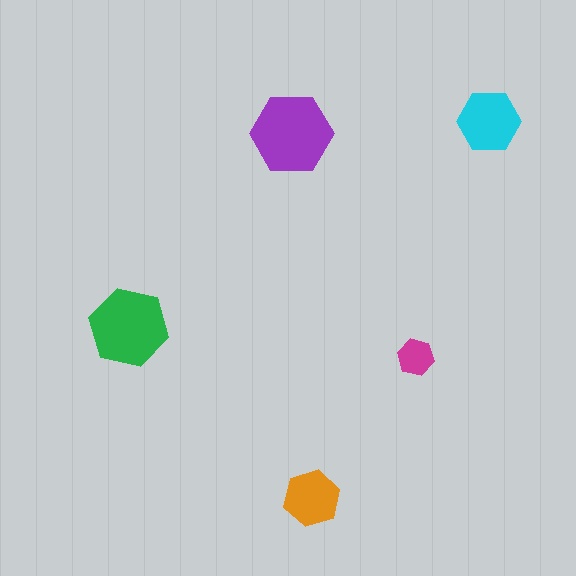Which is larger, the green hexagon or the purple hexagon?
The purple one.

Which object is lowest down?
The orange hexagon is bottommost.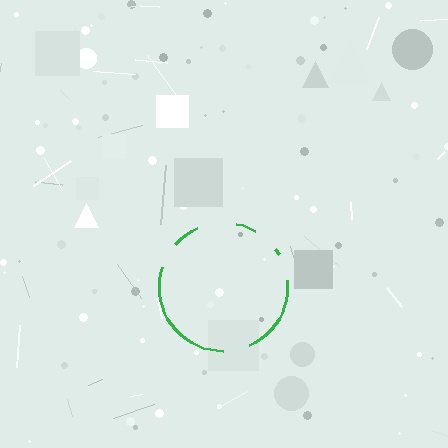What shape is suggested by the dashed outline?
The dashed outline suggests a circle.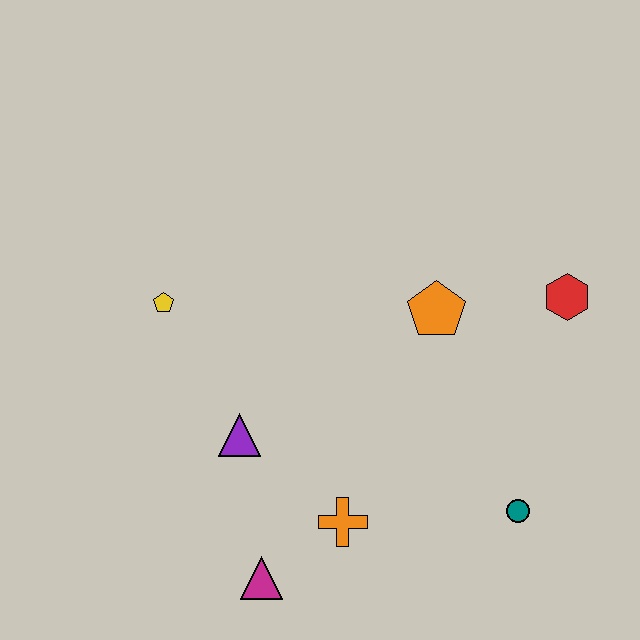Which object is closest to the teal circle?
The orange cross is closest to the teal circle.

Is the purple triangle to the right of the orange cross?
No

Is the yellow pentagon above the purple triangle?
Yes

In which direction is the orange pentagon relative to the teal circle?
The orange pentagon is above the teal circle.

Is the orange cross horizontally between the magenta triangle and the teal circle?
Yes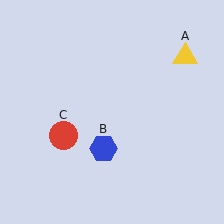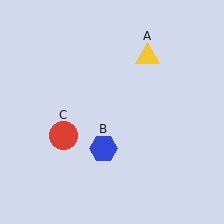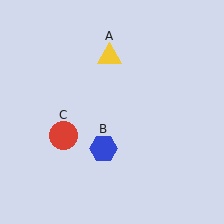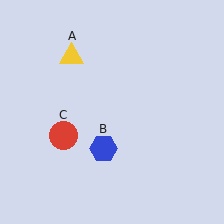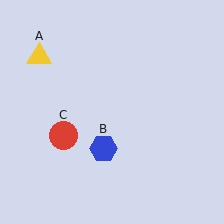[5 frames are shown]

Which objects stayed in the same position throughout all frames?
Blue hexagon (object B) and red circle (object C) remained stationary.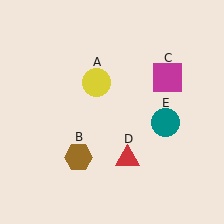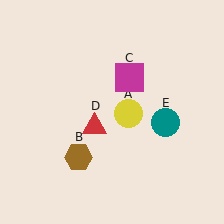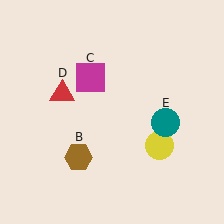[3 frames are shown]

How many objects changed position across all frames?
3 objects changed position: yellow circle (object A), magenta square (object C), red triangle (object D).